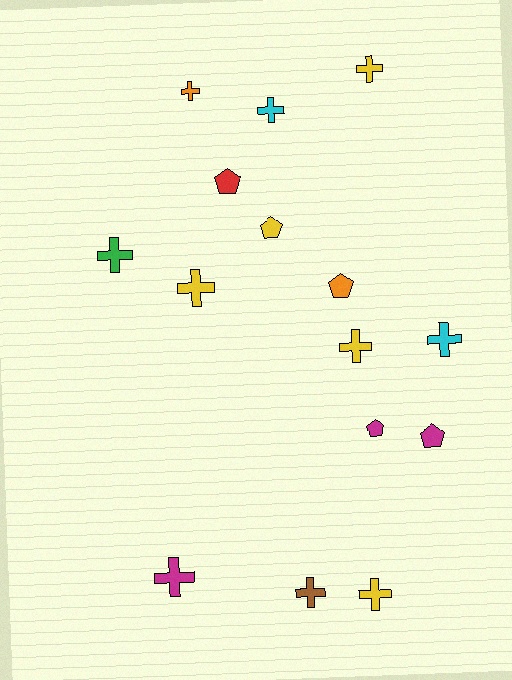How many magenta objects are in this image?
There are 3 magenta objects.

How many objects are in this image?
There are 15 objects.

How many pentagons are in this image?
There are 5 pentagons.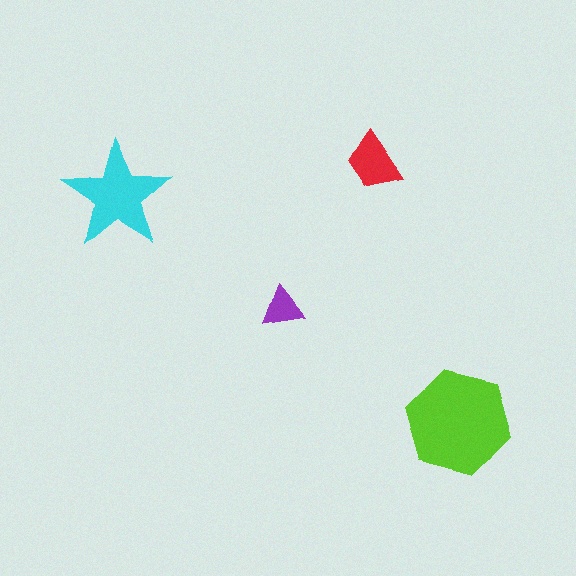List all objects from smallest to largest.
The purple triangle, the red trapezoid, the cyan star, the lime hexagon.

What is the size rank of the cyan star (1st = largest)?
2nd.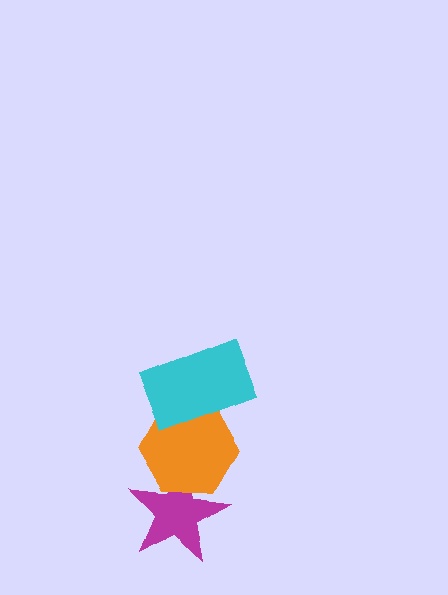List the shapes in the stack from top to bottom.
From top to bottom: the cyan rectangle, the orange hexagon, the magenta star.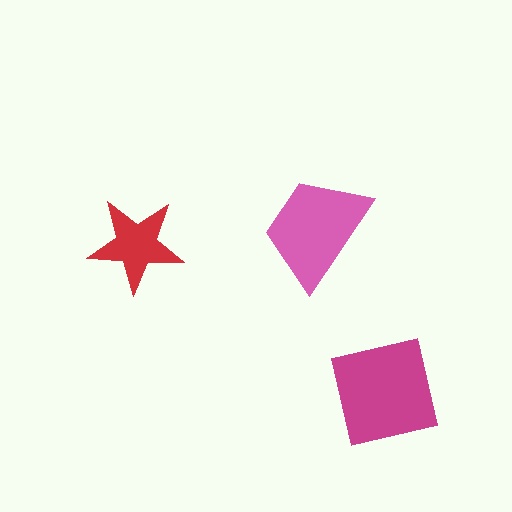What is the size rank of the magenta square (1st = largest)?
1st.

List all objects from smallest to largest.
The red star, the pink trapezoid, the magenta square.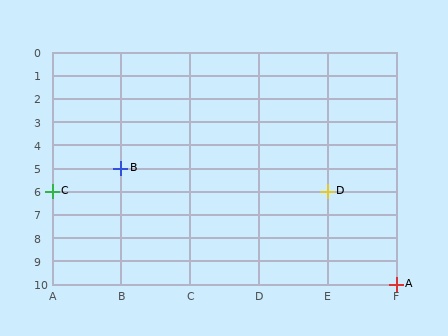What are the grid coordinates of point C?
Point C is at grid coordinates (A, 6).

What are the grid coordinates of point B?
Point B is at grid coordinates (B, 5).